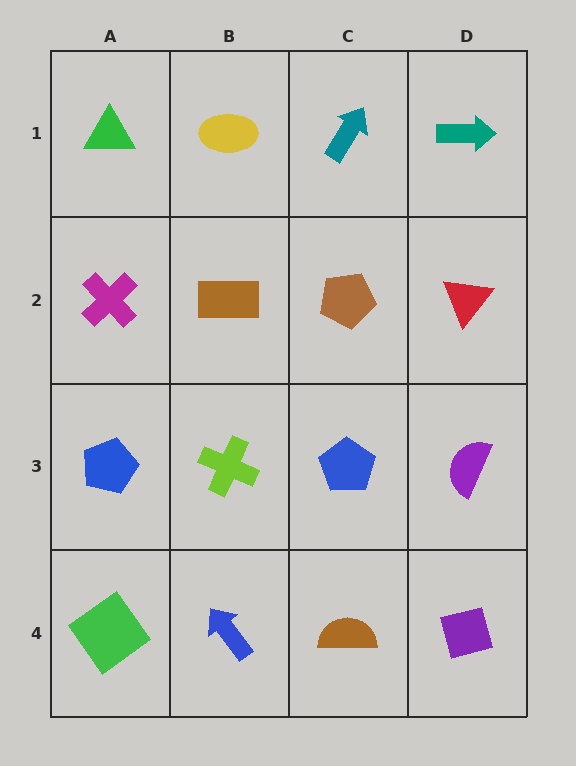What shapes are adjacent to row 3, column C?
A brown pentagon (row 2, column C), a brown semicircle (row 4, column C), a lime cross (row 3, column B), a purple semicircle (row 3, column D).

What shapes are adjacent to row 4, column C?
A blue pentagon (row 3, column C), a blue arrow (row 4, column B), a purple square (row 4, column D).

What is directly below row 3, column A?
A green diamond.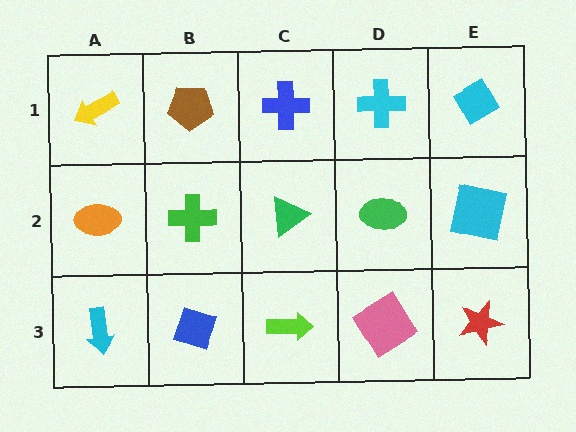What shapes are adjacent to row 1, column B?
A green cross (row 2, column B), a yellow arrow (row 1, column A), a blue cross (row 1, column C).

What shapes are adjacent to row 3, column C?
A green triangle (row 2, column C), a blue diamond (row 3, column B), a pink diamond (row 3, column D).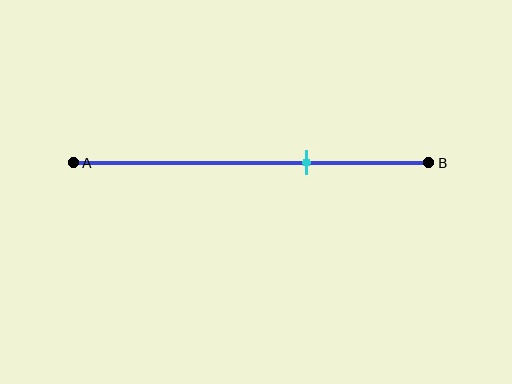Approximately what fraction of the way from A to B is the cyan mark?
The cyan mark is approximately 65% of the way from A to B.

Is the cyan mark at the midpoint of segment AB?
No, the mark is at about 65% from A, not at the 50% midpoint.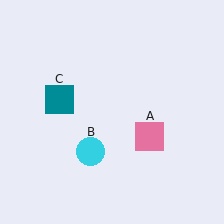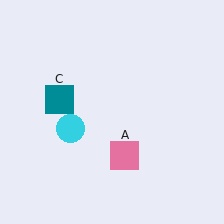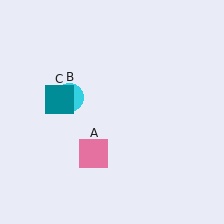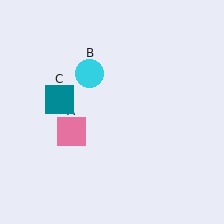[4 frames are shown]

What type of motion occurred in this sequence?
The pink square (object A), cyan circle (object B) rotated clockwise around the center of the scene.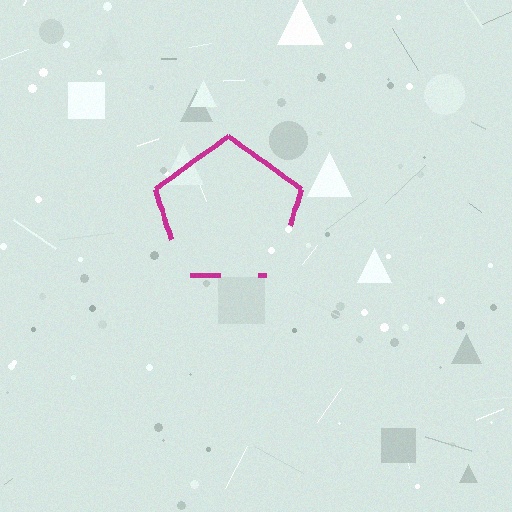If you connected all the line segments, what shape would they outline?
They would outline a pentagon.